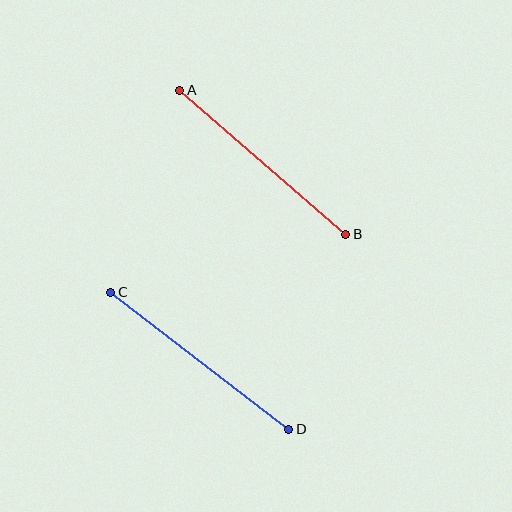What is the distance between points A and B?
The distance is approximately 219 pixels.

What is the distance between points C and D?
The distance is approximately 225 pixels.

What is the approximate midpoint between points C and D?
The midpoint is at approximately (200, 361) pixels.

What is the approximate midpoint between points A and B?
The midpoint is at approximately (263, 162) pixels.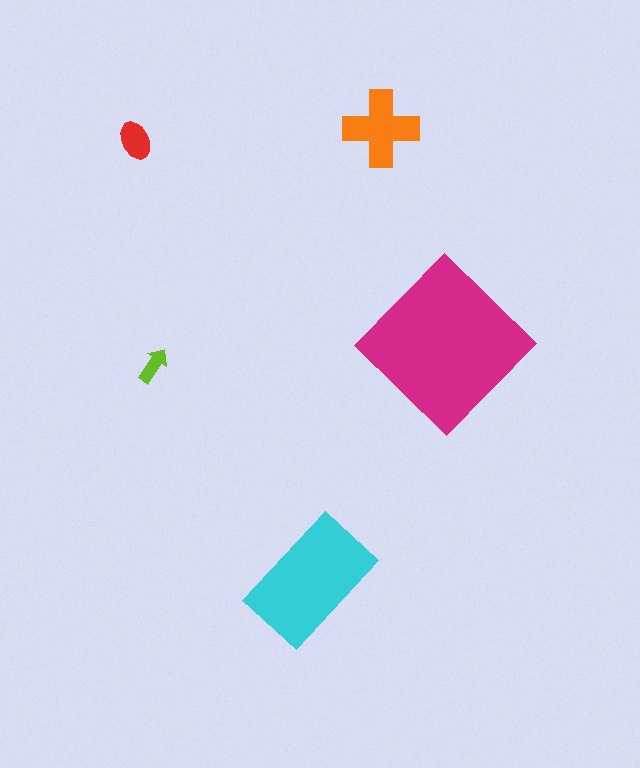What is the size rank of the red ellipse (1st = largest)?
4th.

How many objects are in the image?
There are 5 objects in the image.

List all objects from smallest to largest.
The lime arrow, the red ellipse, the orange cross, the cyan rectangle, the magenta diamond.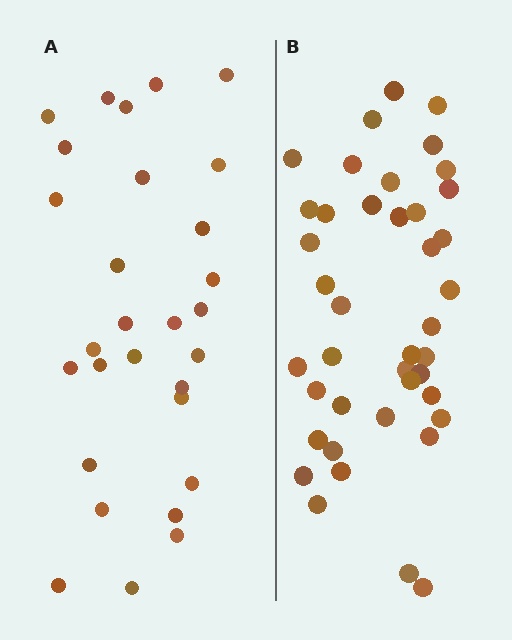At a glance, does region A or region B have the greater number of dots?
Region B (the right region) has more dots.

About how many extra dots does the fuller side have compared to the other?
Region B has roughly 12 or so more dots than region A.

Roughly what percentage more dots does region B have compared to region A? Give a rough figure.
About 40% more.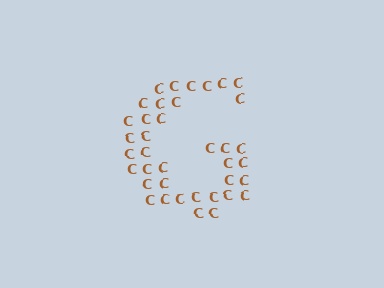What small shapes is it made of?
It is made of small letter C's.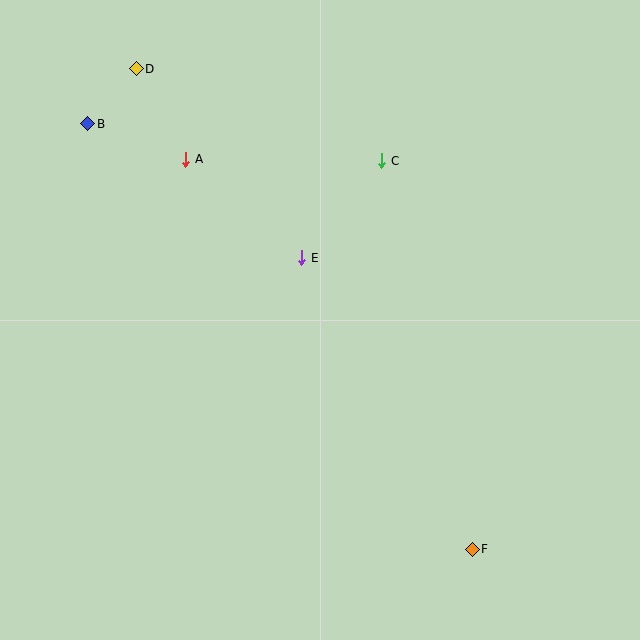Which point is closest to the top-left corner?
Point B is closest to the top-left corner.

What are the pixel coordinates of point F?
Point F is at (472, 549).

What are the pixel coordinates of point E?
Point E is at (302, 258).